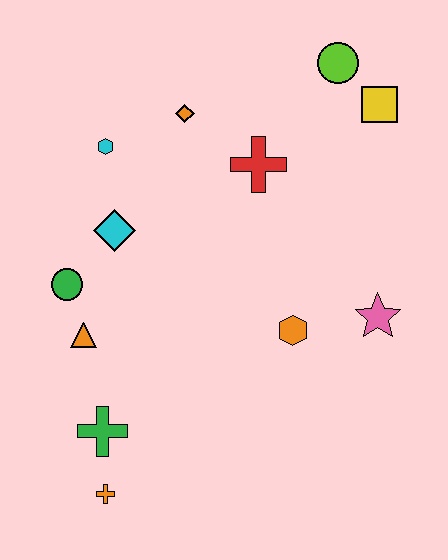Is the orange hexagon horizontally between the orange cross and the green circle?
No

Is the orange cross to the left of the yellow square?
Yes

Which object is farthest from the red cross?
The orange cross is farthest from the red cross.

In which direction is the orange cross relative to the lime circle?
The orange cross is below the lime circle.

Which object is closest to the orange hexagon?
The pink star is closest to the orange hexagon.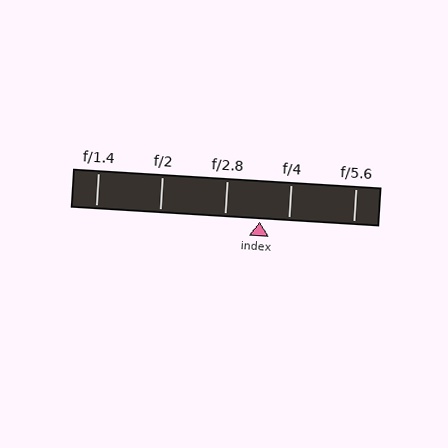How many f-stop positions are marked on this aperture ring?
There are 5 f-stop positions marked.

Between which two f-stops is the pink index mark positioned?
The index mark is between f/2.8 and f/4.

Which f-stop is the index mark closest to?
The index mark is closest to f/4.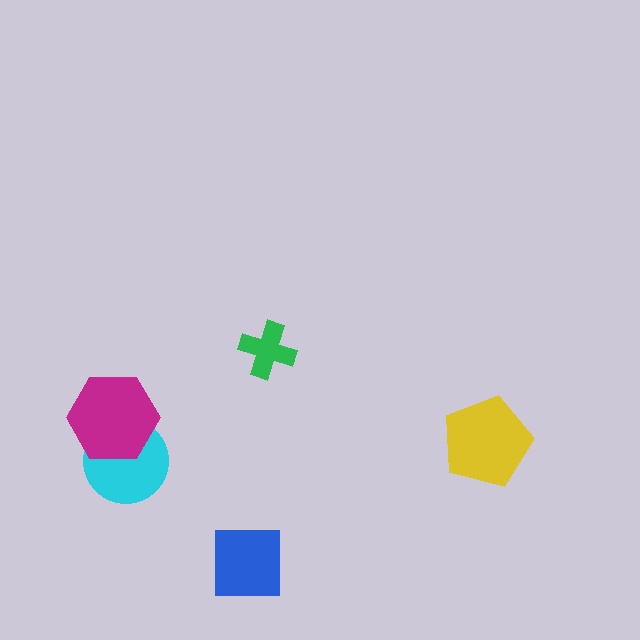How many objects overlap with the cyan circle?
1 object overlaps with the cyan circle.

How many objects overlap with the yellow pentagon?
0 objects overlap with the yellow pentagon.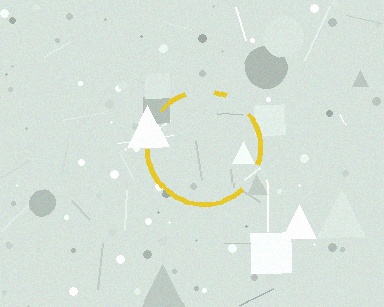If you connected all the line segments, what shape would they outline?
They would outline a circle.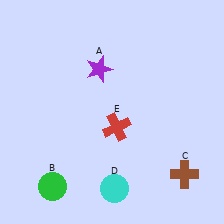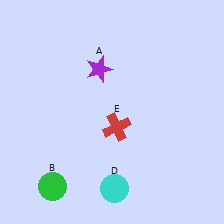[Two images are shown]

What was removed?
The brown cross (C) was removed in Image 2.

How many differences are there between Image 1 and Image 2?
There is 1 difference between the two images.